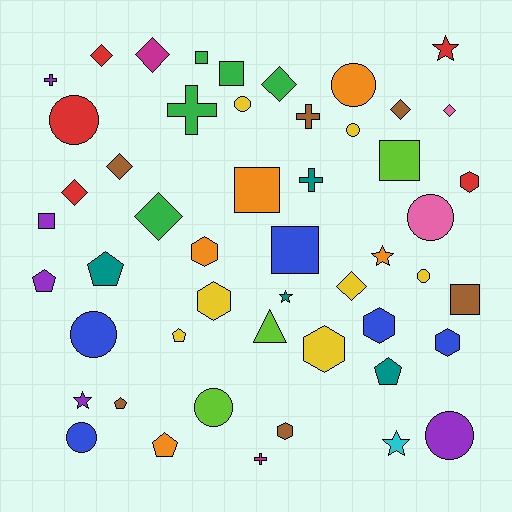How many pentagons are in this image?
There are 6 pentagons.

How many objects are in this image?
There are 50 objects.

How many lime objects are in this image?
There are 3 lime objects.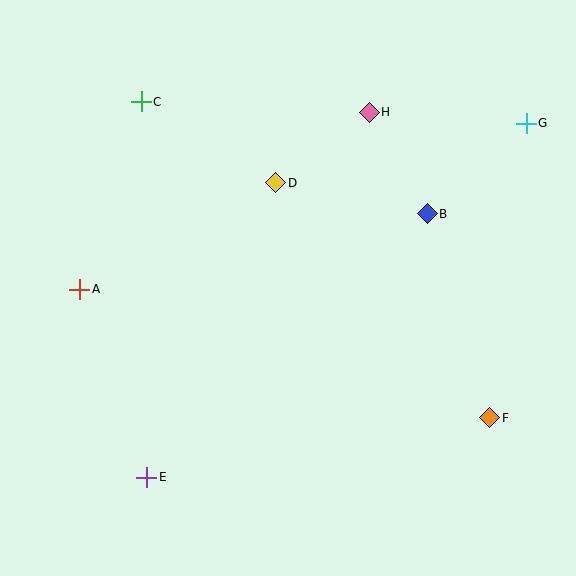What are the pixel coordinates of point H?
Point H is at (369, 112).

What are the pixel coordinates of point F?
Point F is at (490, 418).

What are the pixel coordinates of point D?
Point D is at (276, 183).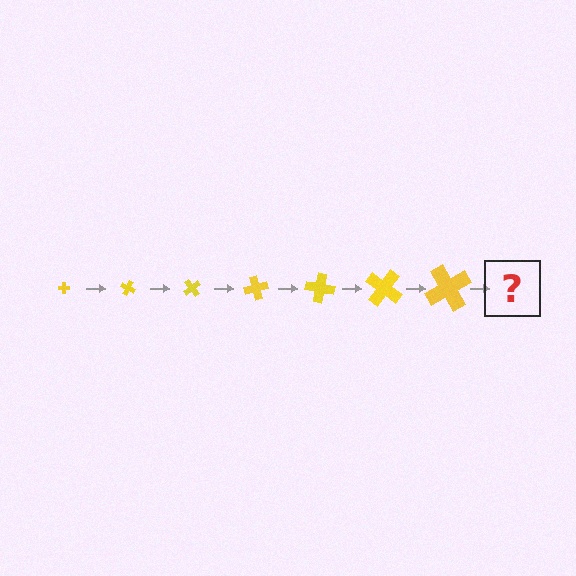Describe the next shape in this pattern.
It should be a cross, larger than the previous one and rotated 175 degrees from the start.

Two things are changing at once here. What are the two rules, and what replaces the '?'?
The two rules are that the cross grows larger each step and it rotates 25 degrees each step. The '?' should be a cross, larger than the previous one and rotated 175 degrees from the start.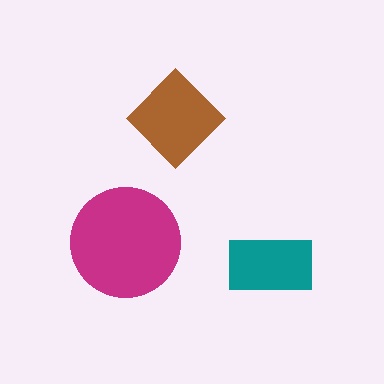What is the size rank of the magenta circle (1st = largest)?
1st.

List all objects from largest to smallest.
The magenta circle, the brown diamond, the teal rectangle.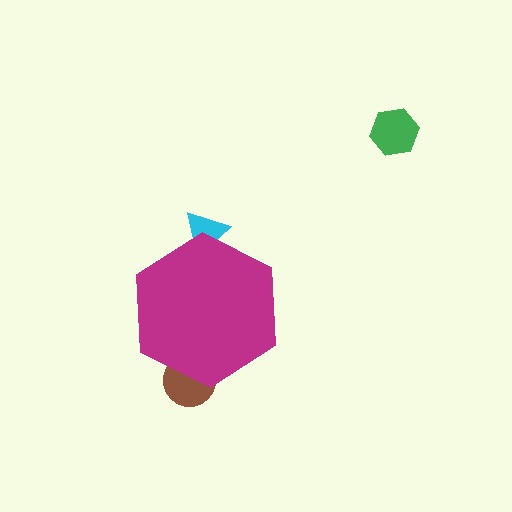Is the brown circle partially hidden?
Yes, the brown circle is partially hidden behind the magenta hexagon.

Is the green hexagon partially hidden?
No, the green hexagon is fully visible.